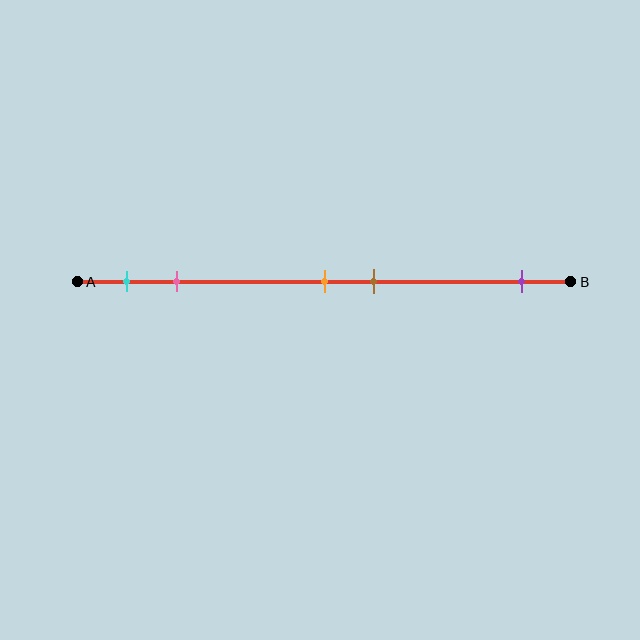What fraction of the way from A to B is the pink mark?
The pink mark is approximately 20% (0.2) of the way from A to B.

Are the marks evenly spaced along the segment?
No, the marks are not evenly spaced.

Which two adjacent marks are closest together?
The orange and brown marks are the closest adjacent pair.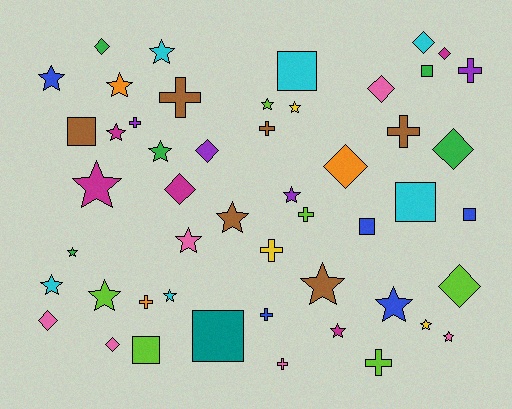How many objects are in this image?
There are 50 objects.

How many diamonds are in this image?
There are 11 diamonds.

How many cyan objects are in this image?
There are 6 cyan objects.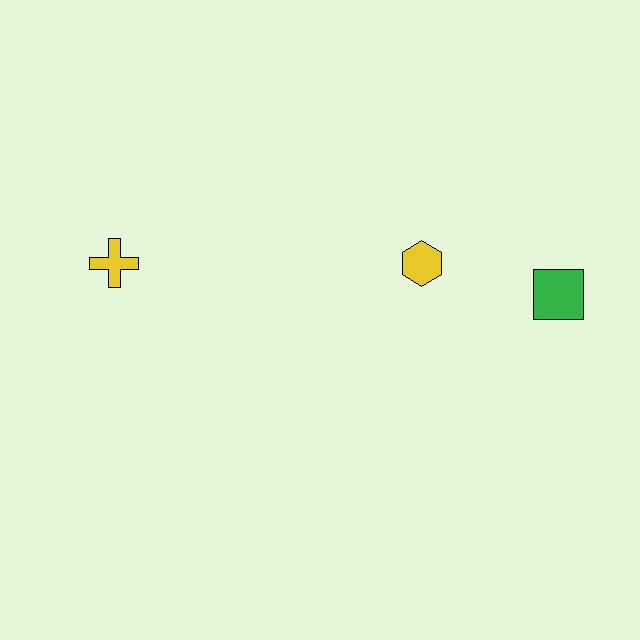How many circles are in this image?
There are no circles.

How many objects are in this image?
There are 3 objects.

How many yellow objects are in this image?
There are 2 yellow objects.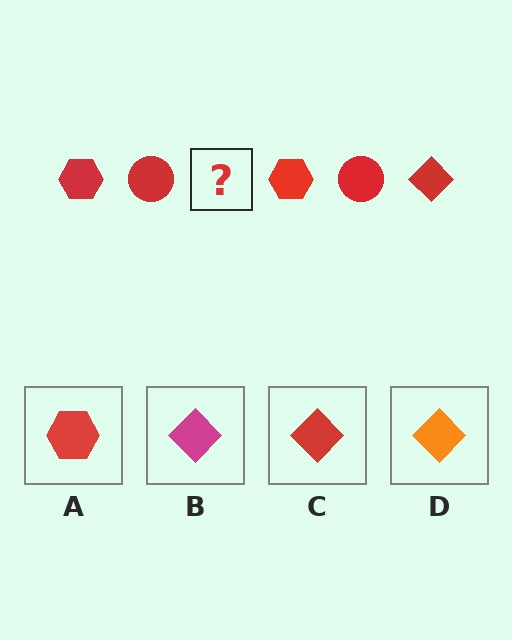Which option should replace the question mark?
Option C.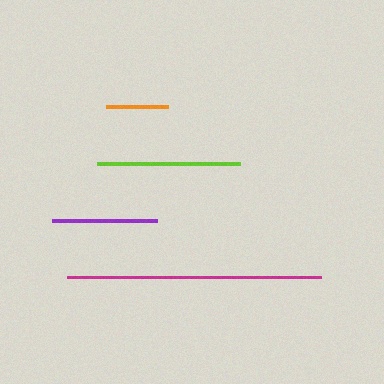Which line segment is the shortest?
The orange line is the shortest at approximately 62 pixels.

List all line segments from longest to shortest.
From longest to shortest: magenta, lime, purple, orange.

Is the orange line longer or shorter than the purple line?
The purple line is longer than the orange line.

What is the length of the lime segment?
The lime segment is approximately 143 pixels long.